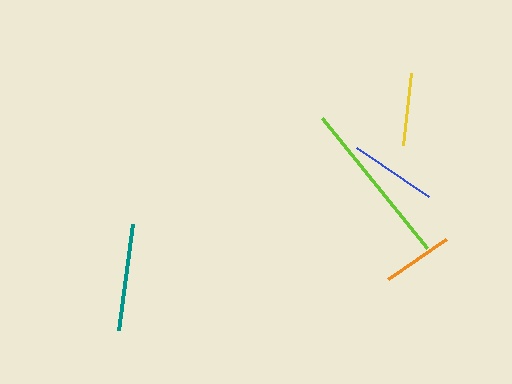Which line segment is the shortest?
The orange line is the shortest at approximately 71 pixels.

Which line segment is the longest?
The lime line is the longest at approximately 167 pixels.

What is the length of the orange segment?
The orange segment is approximately 71 pixels long.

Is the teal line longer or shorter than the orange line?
The teal line is longer than the orange line.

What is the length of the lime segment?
The lime segment is approximately 167 pixels long.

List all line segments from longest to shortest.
From longest to shortest: lime, teal, blue, yellow, orange.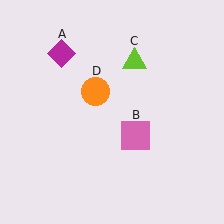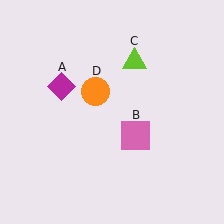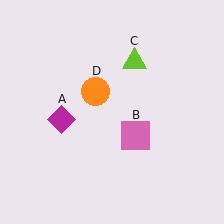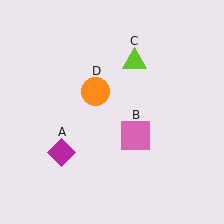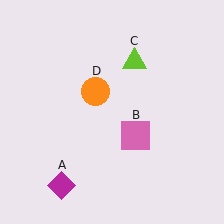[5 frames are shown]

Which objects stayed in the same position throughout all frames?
Pink square (object B) and lime triangle (object C) and orange circle (object D) remained stationary.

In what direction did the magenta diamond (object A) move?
The magenta diamond (object A) moved down.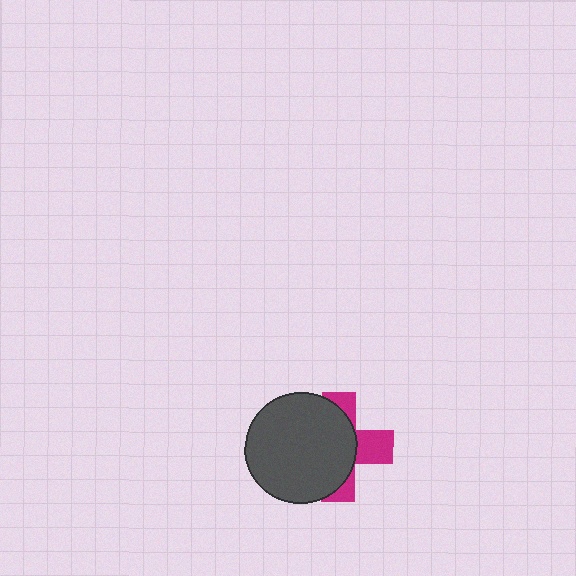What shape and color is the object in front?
The object in front is a dark gray circle.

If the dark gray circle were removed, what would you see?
You would see the complete magenta cross.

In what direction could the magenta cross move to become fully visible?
The magenta cross could move right. That would shift it out from behind the dark gray circle entirely.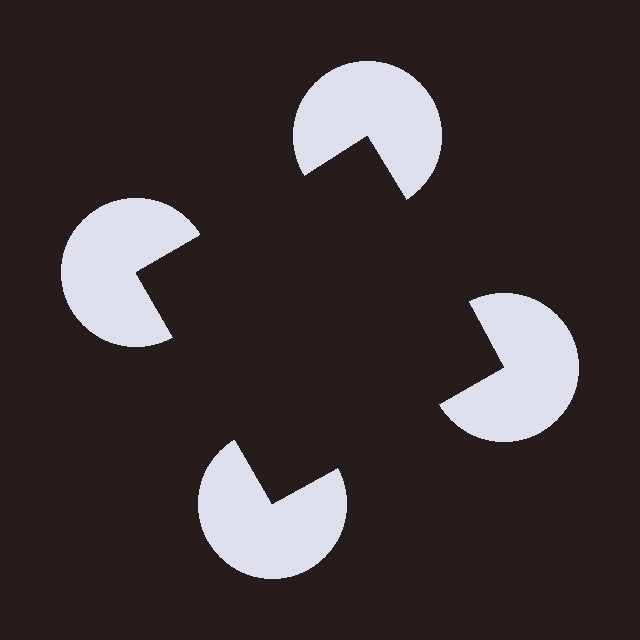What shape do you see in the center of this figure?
An illusory square — its edges are inferred from the aligned wedge cuts in the pac-man discs, not physically drawn.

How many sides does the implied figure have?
4 sides.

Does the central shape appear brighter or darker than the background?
It typically appears slightly darker than the background, even though no actual brightness change is drawn.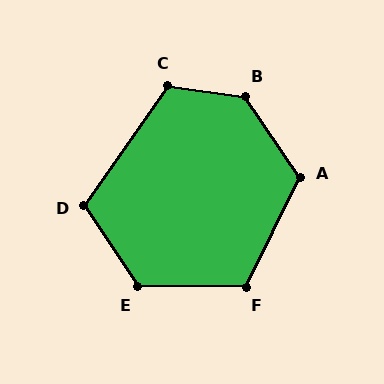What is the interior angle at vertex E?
Approximately 124 degrees (obtuse).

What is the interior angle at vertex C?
Approximately 117 degrees (obtuse).